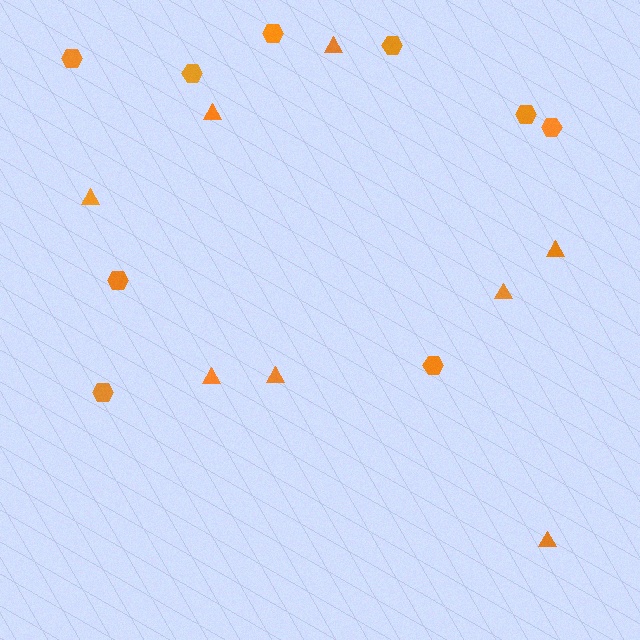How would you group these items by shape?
There are 2 groups: one group of triangles (8) and one group of hexagons (9).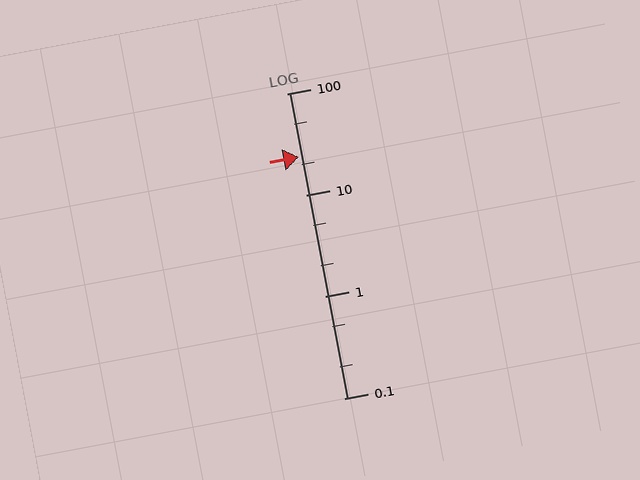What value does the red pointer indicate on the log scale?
The pointer indicates approximately 24.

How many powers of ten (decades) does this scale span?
The scale spans 3 decades, from 0.1 to 100.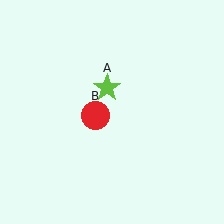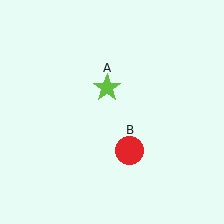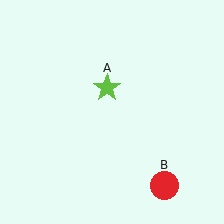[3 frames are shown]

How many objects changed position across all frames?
1 object changed position: red circle (object B).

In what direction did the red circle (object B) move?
The red circle (object B) moved down and to the right.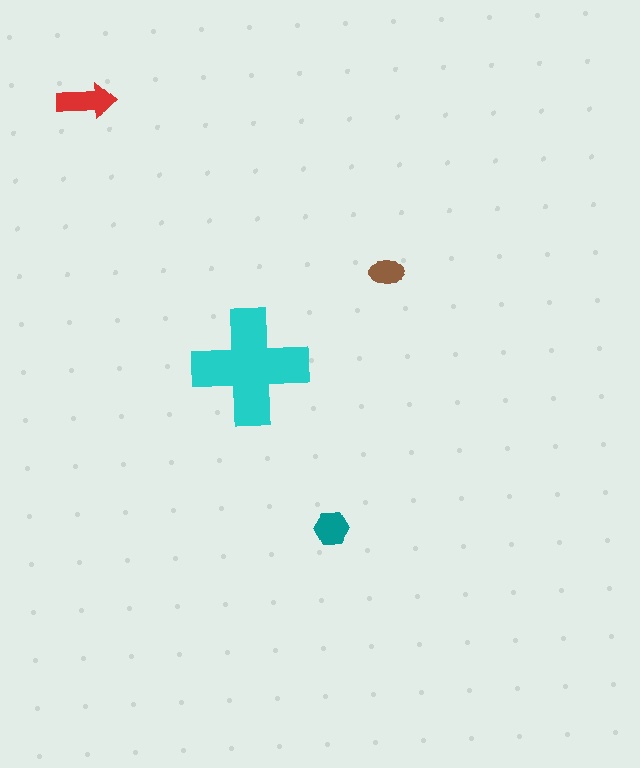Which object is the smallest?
The brown ellipse.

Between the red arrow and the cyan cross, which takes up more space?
The cyan cross.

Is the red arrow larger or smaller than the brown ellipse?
Larger.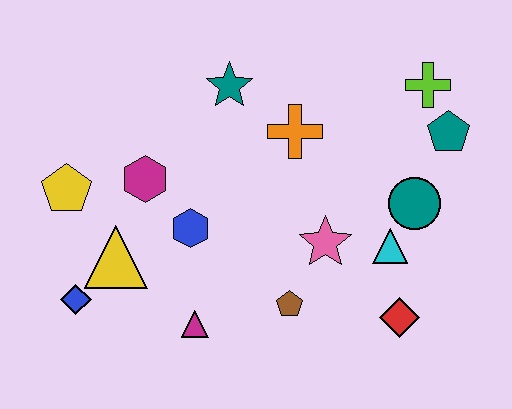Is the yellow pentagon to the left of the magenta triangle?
Yes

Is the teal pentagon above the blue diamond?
Yes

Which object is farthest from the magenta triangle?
The lime cross is farthest from the magenta triangle.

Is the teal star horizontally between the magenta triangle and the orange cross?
Yes